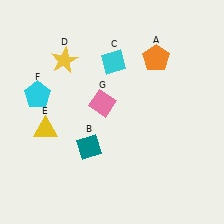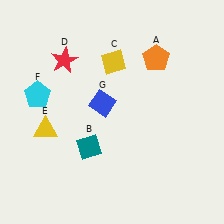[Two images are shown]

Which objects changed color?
C changed from cyan to yellow. D changed from yellow to red. G changed from pink to blue.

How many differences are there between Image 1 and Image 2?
There are 3 differences between the two images.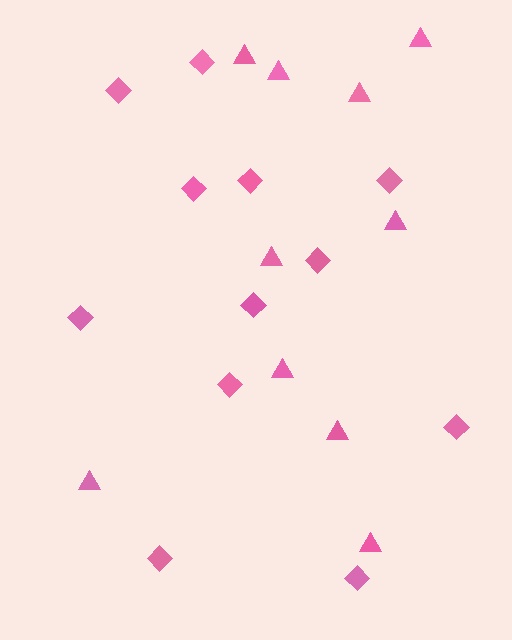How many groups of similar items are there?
There are 2 groups: one group of triangles (10) and one group of diamonds (12).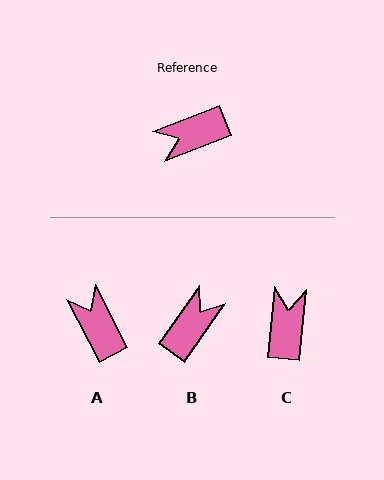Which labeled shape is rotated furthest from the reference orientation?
B, about 147 degrees away.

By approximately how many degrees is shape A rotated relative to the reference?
Approximately 84 degrees clockwise.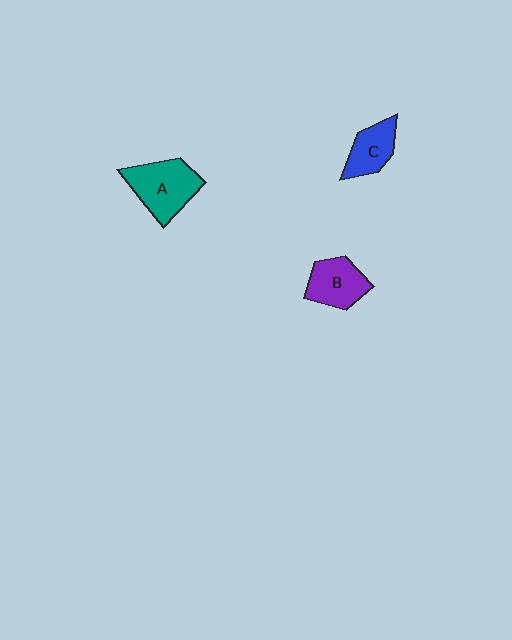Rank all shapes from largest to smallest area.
From largest to smallest: A (teal), B (purple), C (blue).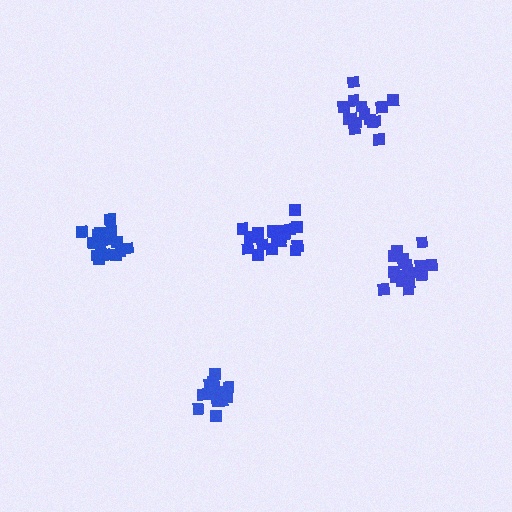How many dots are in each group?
Group 1: 19 dots, Group 2: 15 dots, Group 3: 18 dots, Group 4: 18 dots, Group 5: 19 dots (89 total).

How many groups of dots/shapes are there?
There are 5 groups.